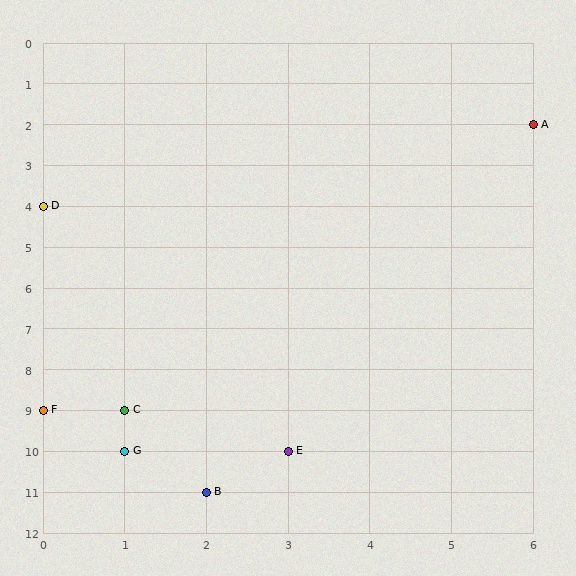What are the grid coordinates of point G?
Point G is at grid coordinates (1, 10).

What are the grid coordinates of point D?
Point D is at grid coordinates (0, 4).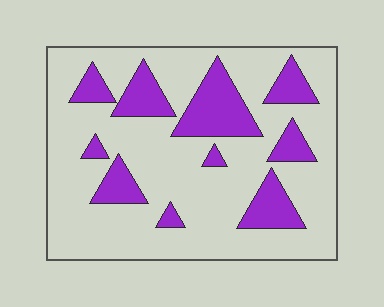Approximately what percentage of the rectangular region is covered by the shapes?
Approximately 25%.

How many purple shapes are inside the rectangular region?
10.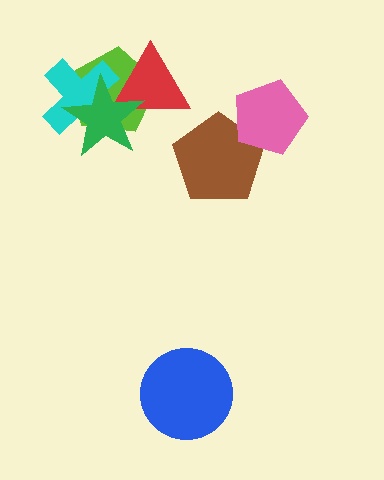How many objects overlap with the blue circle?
0 objects overlap with the blue circle.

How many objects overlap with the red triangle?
3 objects overlap with the red triangle.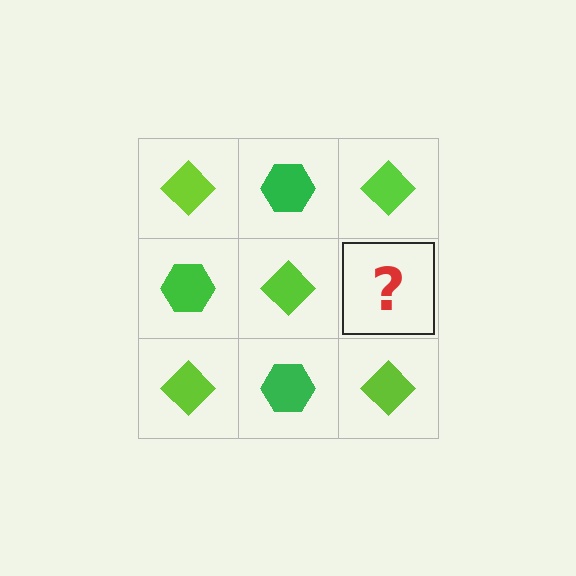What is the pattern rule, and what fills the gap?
The rule is that it alternates lime diamond and green hexagon in a checkerboard pattern. The gap should be filled with a green hexagon.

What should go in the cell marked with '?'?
The missing cell should contain a green hexagon.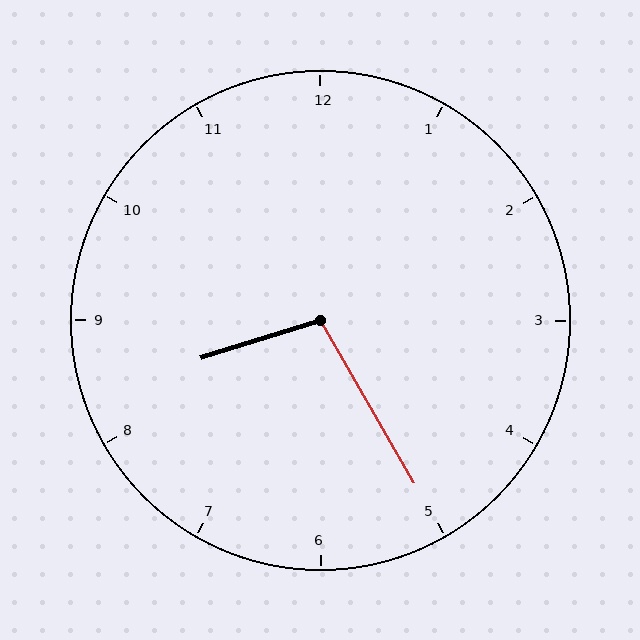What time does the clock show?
8:25.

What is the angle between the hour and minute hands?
Approximately 102 degrees.